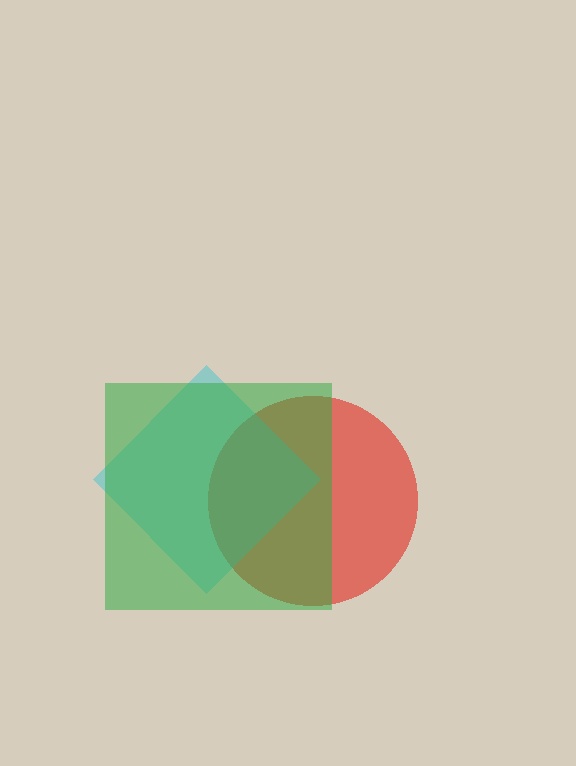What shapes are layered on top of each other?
The layered shapes are: a red circle, a cyan diamond, a green square.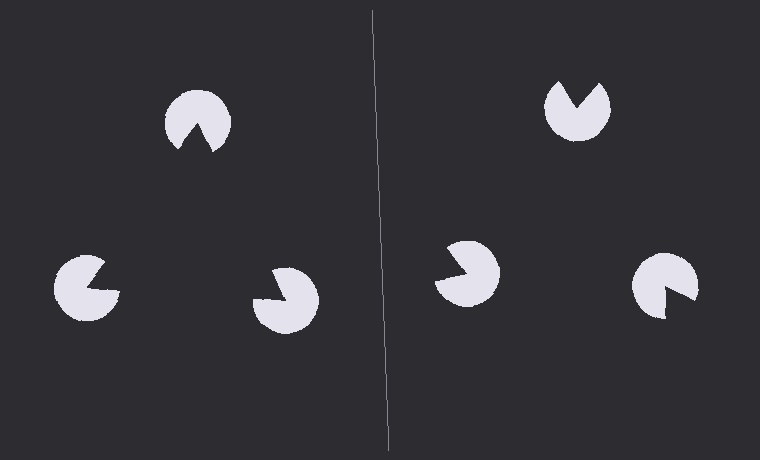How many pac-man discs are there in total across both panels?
6 — 3 on each side.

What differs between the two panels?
The pac-man discs are positioned identically on both sides; only the wedge orientations differ. On the left they align to a triangle; on the right they are misaligned.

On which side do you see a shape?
An illusory triangle appears on the left side. On the right side the wedge cuts are rotated, so no coherent shape forms.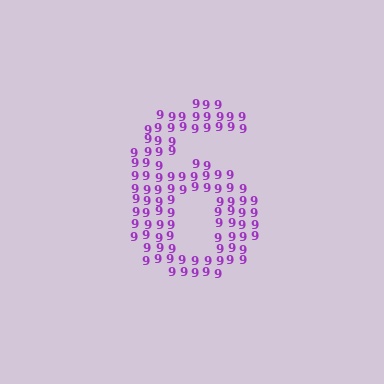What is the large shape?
The large shape is the digit 6.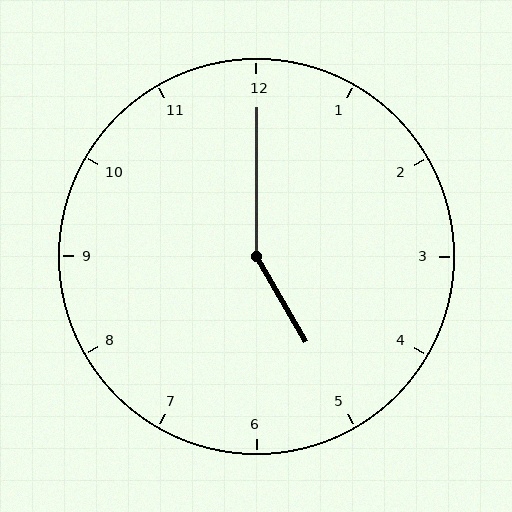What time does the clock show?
5:00.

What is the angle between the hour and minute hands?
Approximately 150 degrees.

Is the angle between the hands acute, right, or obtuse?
It is obtuse.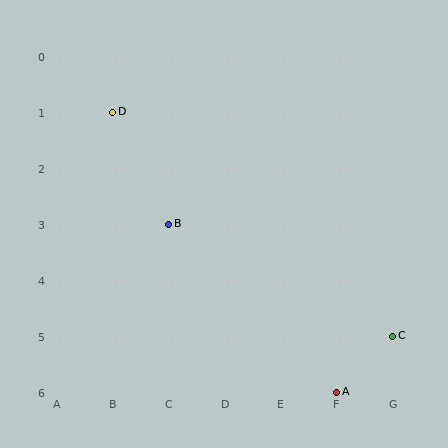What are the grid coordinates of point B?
Point B is at grid coordinates (C, 3).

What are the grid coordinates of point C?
Point C is at grid coordinates (G, 5).